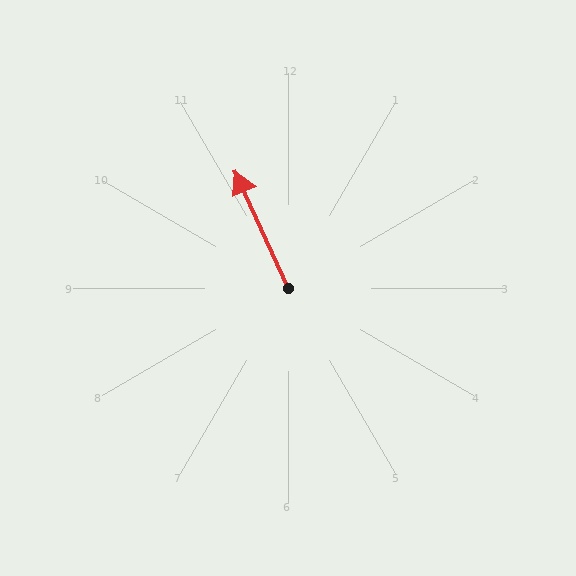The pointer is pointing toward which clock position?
Roughly 11 o'clock.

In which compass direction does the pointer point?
Northwest.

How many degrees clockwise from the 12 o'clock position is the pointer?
Approximately 336 degrees.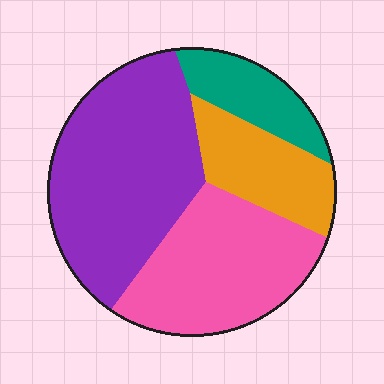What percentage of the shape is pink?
Pink covers about 30% of the shape.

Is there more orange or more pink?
Pink.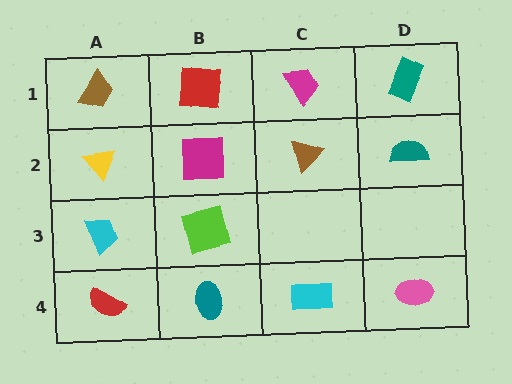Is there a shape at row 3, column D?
No, that cell is empty.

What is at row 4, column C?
A cyan rectangle.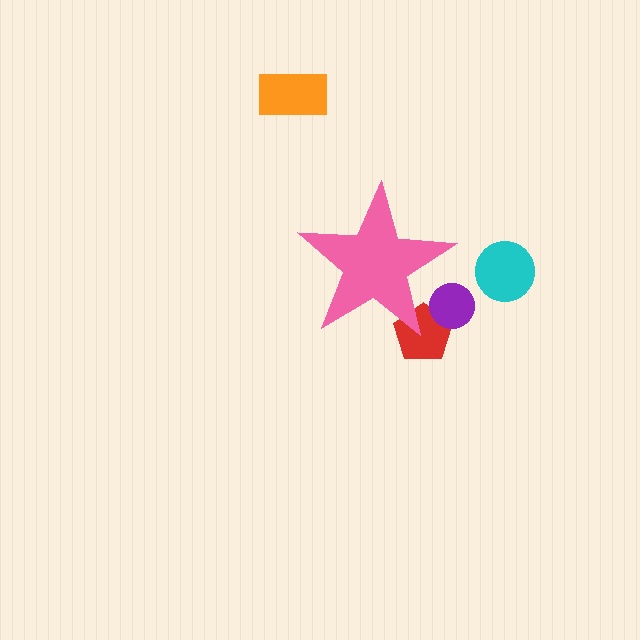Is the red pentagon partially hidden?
Yes, the red pentagon is partially hidden behind the pink star.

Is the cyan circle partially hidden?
No, the cyan circle is fully visible.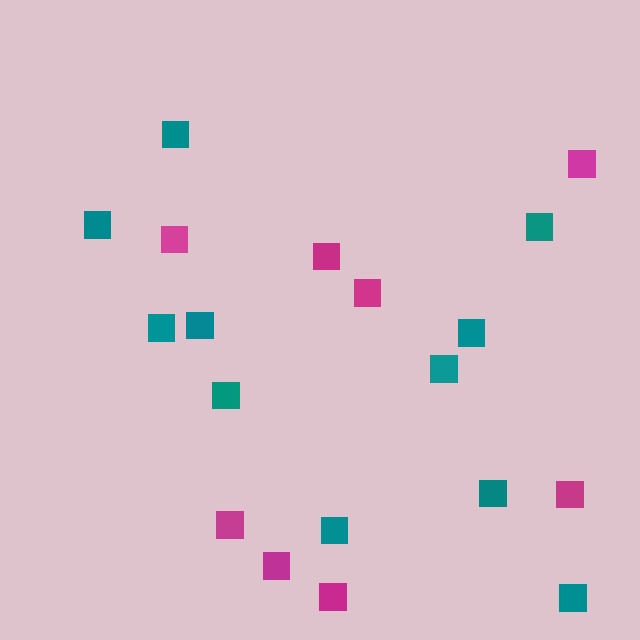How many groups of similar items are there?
There are 2 groups: one group of teal squares (11) and one group of magenta squares (8).